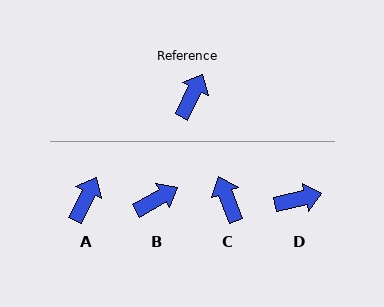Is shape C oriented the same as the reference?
No, it is off by about 48 degrees.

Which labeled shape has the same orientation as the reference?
A.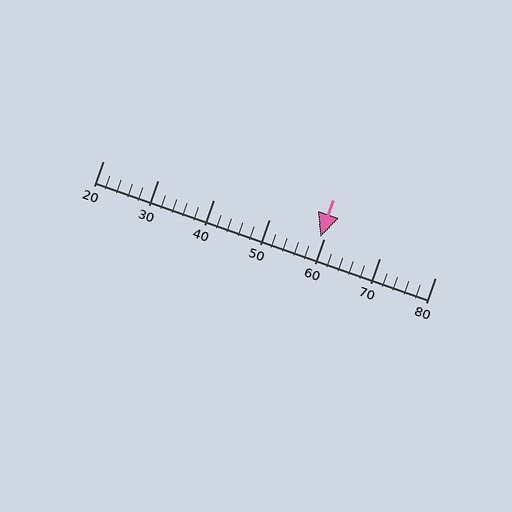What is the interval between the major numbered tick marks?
The major tick marks are spaced 10 units apart.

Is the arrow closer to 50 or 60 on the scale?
The arrow is closer to 60.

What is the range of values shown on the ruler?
The ruler shows values from 20 to 80.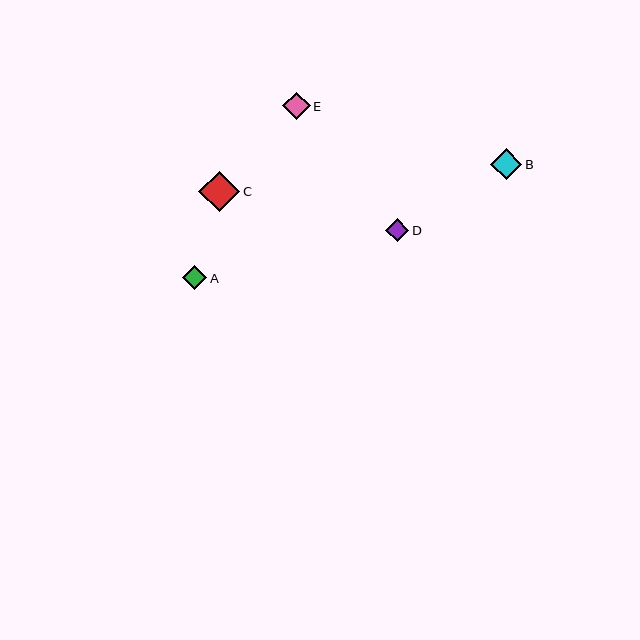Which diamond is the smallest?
Diamond D is the smallest with a size of approximately 23 pixels.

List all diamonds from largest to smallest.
From largest to smallest: C, B, E, A, D.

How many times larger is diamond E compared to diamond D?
Diamond E is approximately 1.2 times the size of diamond D.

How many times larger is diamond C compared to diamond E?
Diamond C is approximately 1.5 times the size of diamond E.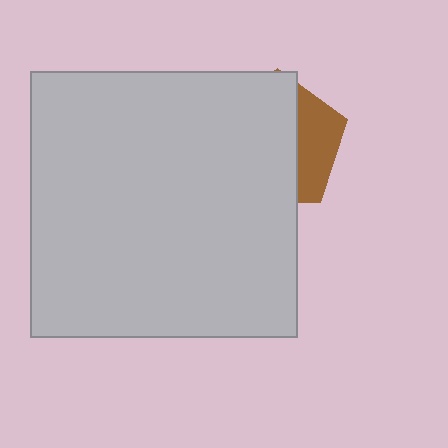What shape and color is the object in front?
The object in front is a light gray square.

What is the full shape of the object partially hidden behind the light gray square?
The partially hidden object is a brown pentagon.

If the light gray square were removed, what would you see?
You would see the complete brown pentagon.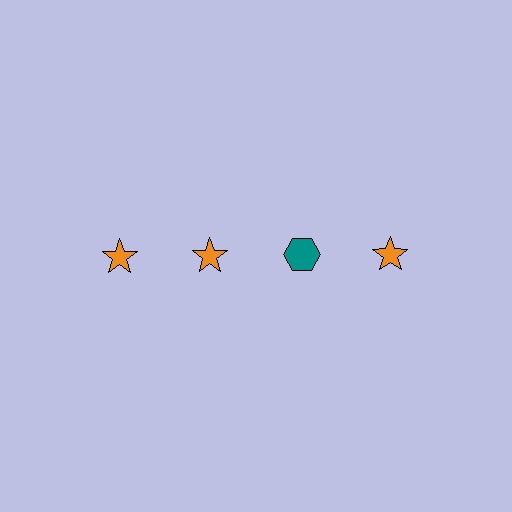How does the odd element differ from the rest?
It differs in both color (teal instead of orange) and shape (hexagon instead of star).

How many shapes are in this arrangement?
There are 4 shapes arranged in a grid pattern.